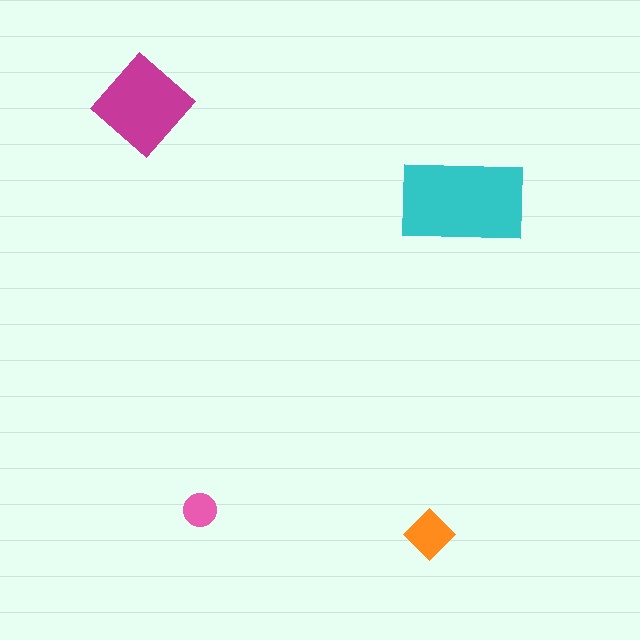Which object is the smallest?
The pink circle.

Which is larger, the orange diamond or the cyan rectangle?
The cyan rectangle.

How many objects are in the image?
There are 4 objects in the image.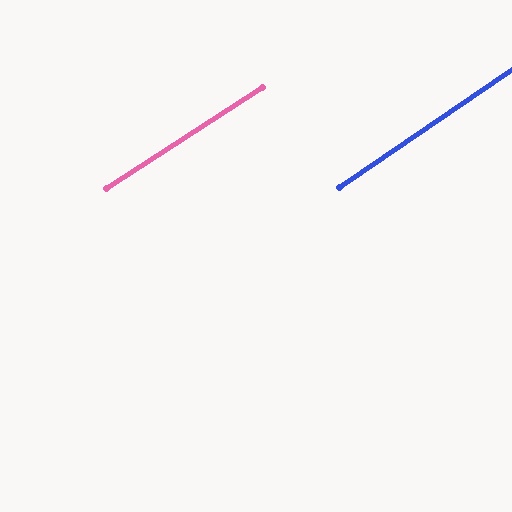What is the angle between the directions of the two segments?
Approximately 1 degree.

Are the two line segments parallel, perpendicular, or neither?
Parallel — their directions differ by only 1.2°.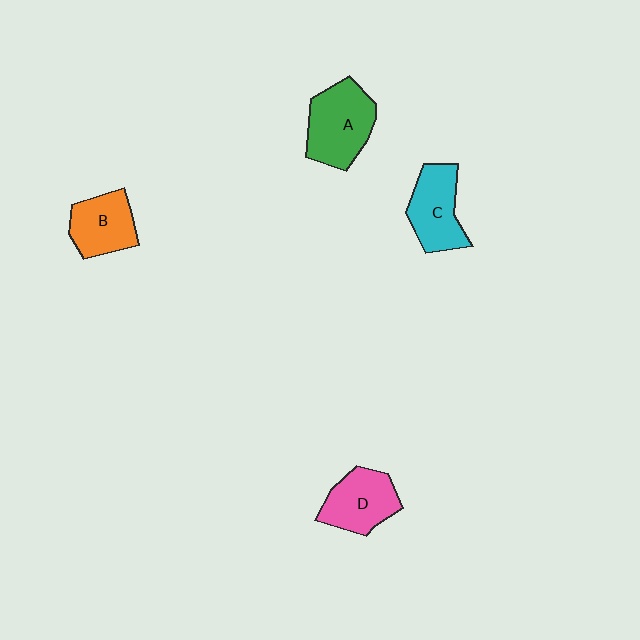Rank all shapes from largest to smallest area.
From largest to smallest: A (green), C (cyan), D (pink), B (orange).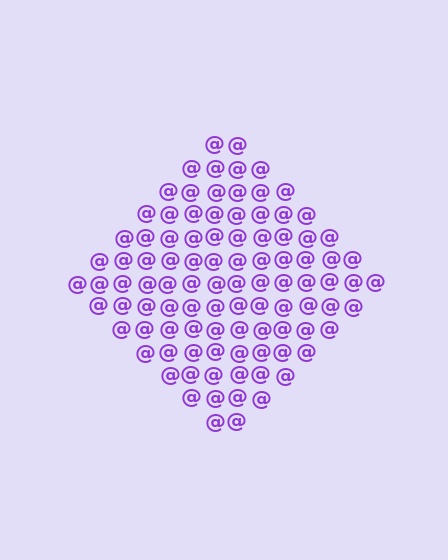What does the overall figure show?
The overall figure shows a diamond.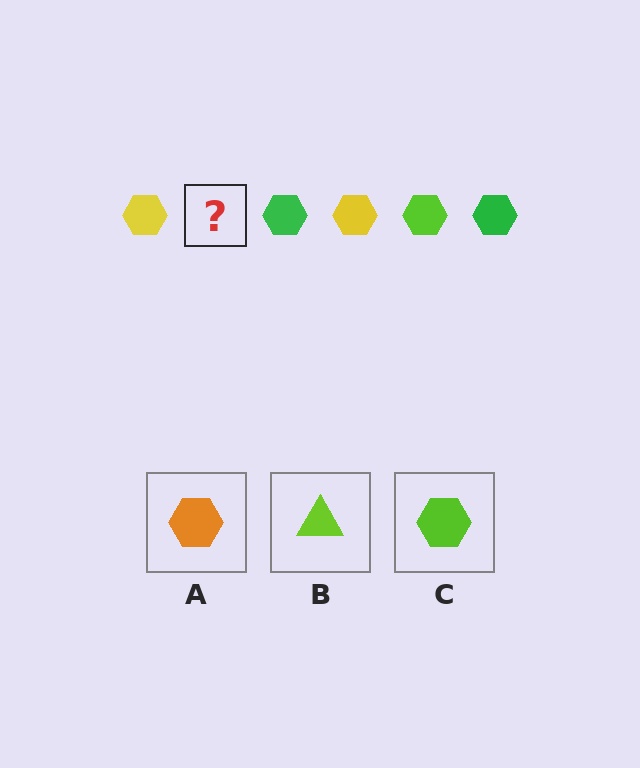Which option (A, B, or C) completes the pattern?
C.